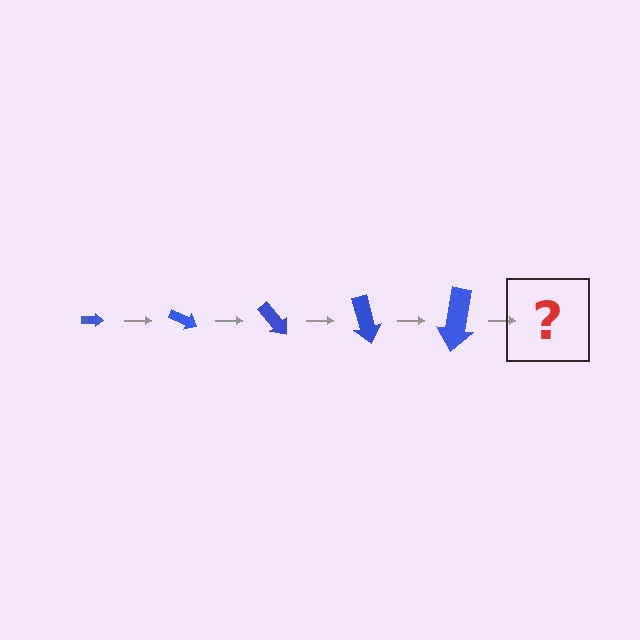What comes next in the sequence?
The next element should be an arrow, larger than the previous one and rotated 125 degrees from the start.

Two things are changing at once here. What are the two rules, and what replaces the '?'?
The two rules are that the arrow grows larger each step and it rotates 25 degrees each step. The '?' should be an arrow, larger than the previous one and rotated 125 degrees from the start.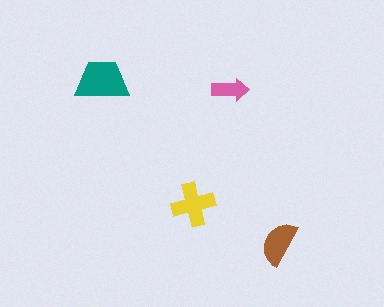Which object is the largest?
The teal trapezoid.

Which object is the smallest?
The pink arrow.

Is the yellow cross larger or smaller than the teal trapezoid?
Smaller.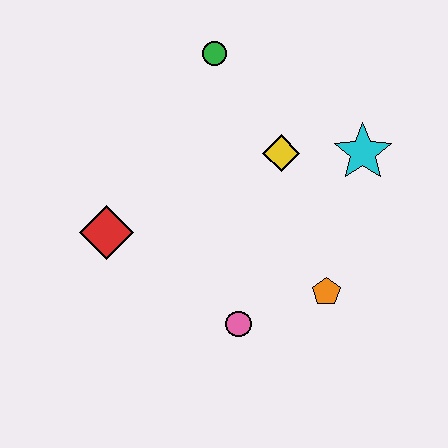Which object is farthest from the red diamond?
The cyan star is farthest from the red diamond.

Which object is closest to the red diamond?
The pink circle is closest to the red diamond.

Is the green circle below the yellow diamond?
No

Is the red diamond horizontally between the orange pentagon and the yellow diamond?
No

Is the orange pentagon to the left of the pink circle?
No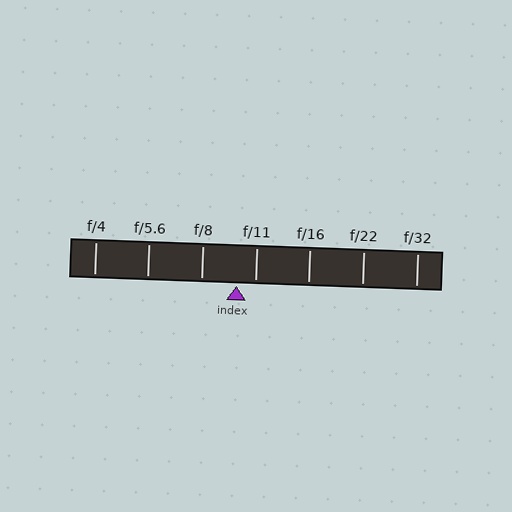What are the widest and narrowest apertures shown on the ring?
The widest aperture shown is f/4 and the narrowest is f/32.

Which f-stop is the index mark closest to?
The index mark is closest to f/11.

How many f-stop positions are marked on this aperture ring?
There are 7 f-stop positions marked.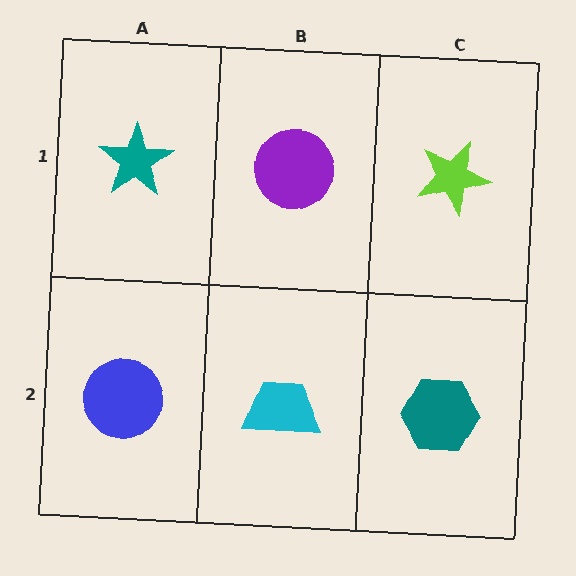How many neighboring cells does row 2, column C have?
2.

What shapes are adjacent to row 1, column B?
A cyan trapezoid (row 2, column B), a teal star (row 1, column A), a lime star (row 1, column C).